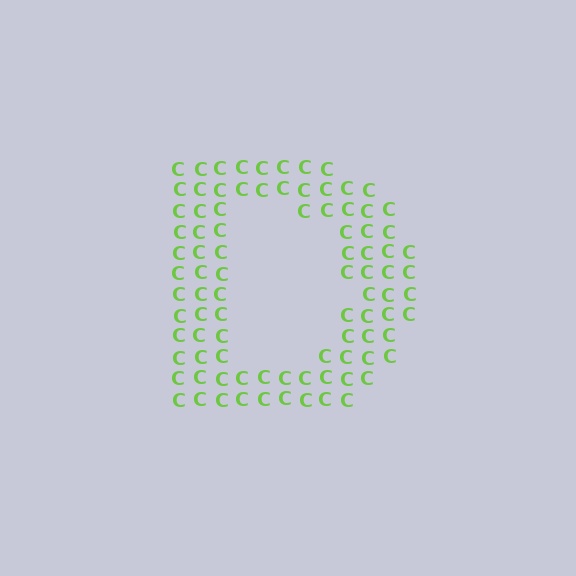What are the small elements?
The small elements are letter C's.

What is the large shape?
The large shape is the letter D.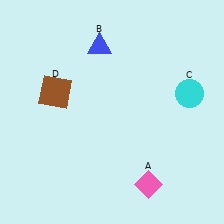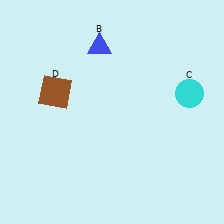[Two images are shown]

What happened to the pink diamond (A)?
The pink diamond (A) was removed in Image 2. It was in the bottom-right area of Image 1.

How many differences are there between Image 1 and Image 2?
There is 1 difference between the two images.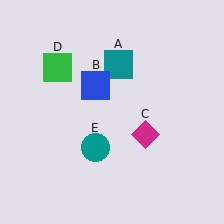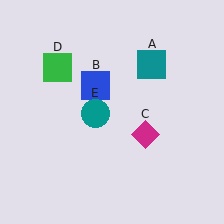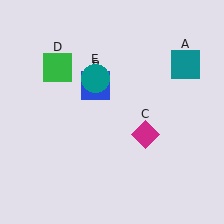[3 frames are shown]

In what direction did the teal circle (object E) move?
The teal circle (object E) moved up.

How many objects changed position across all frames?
2 objects changed position: teal square (object A), teal circle (object E).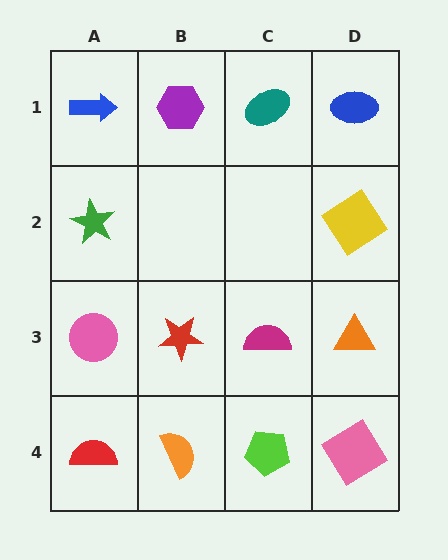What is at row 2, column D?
A yellow diamond.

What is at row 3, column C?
A magenta semicircle.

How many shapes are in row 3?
4 shapes.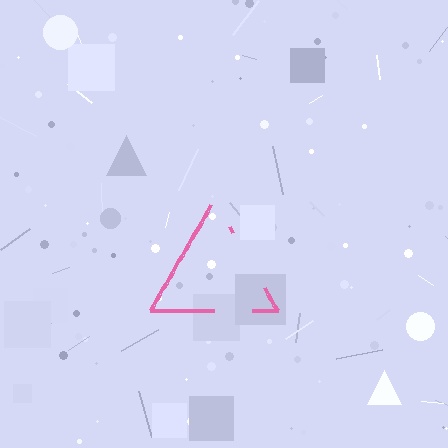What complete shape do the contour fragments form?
The contour fragments form a triangle.